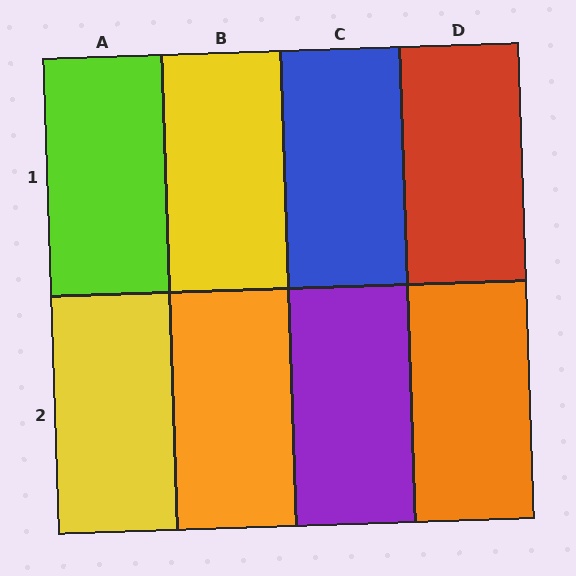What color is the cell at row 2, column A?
Yellow.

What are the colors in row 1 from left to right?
Lime, yellow, blue, red.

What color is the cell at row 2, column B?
Orange.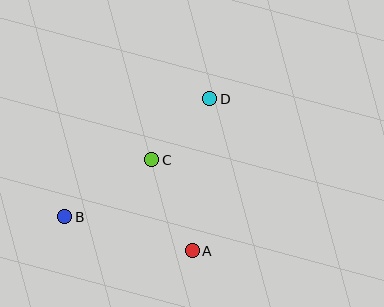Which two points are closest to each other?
Points C and D are closest to each other.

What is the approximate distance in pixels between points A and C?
The distance between A and C is approximately 100 pixels.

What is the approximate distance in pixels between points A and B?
The distance between A and B is approximately 132 pixels.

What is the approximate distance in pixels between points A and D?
The distance between A and D is approximately 153 pixels.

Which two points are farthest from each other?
Points B and D are farthest from each other.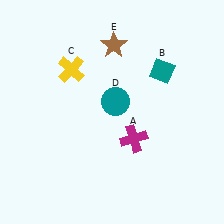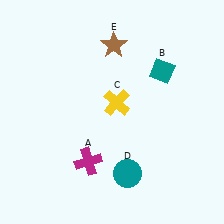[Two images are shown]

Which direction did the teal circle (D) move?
The teal circle (D) moved down.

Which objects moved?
The objects that moved are: the magenta cross (A), the yellow cross (C), the teal circle (D).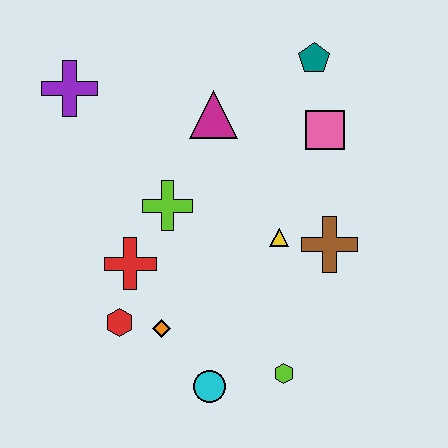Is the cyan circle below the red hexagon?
Yes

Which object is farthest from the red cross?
The teal pentagon is farthest from the red cross.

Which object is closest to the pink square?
The teal pentagon is closest to the pink square.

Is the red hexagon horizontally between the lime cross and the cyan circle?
No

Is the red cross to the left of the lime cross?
Yes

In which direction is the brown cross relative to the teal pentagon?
The brown cross is below the teal pentagon.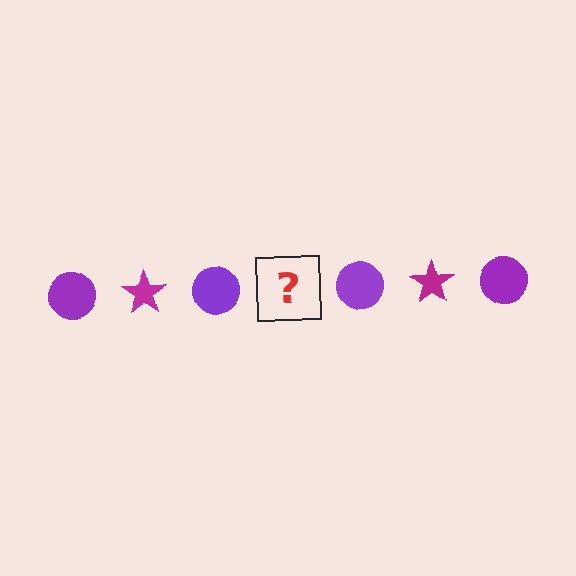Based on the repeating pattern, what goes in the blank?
The blank should be a magenta star.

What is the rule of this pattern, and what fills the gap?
The rule is that the pattern alternates between purple circle and magenta star. The gap should be filled with a magenta star.